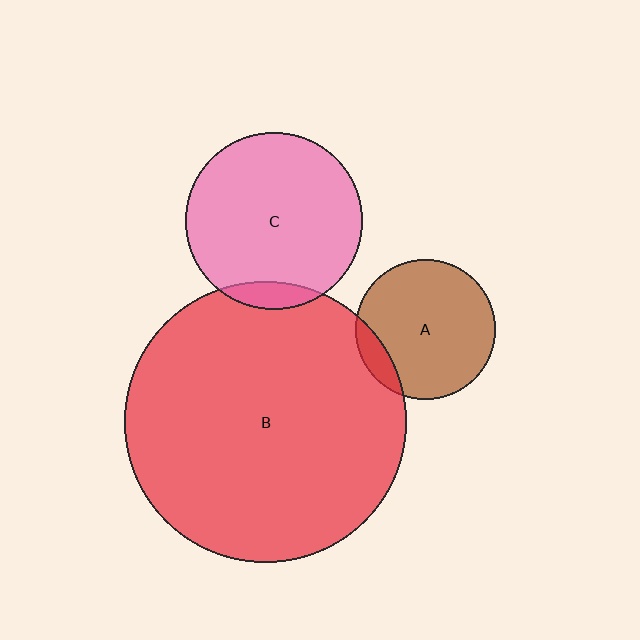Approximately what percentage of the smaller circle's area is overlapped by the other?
Approximately 10%.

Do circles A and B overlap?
Yes.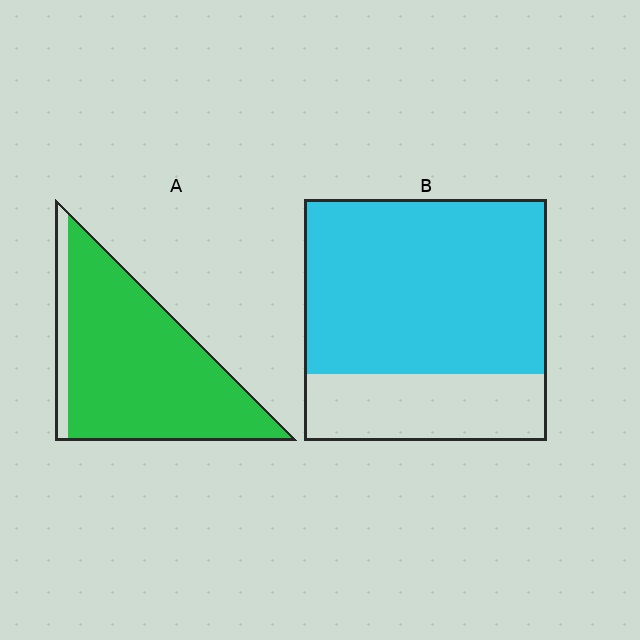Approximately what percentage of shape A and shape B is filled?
A is approximately 90% and B is approximately 70%.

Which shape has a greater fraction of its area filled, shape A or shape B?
Shape A.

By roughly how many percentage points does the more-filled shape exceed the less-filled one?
By roughly 15 percentage points (A over B).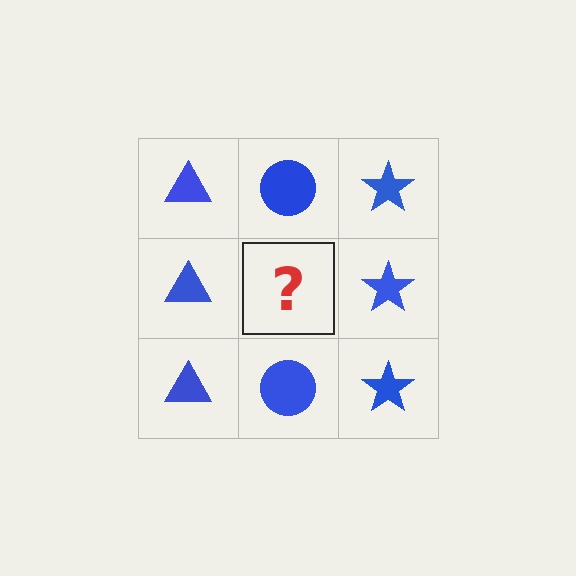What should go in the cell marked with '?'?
The missing cell should contain a blue circle.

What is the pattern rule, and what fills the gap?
The rule is that each column has a consistent shape. The gap should be filled with a blue circle.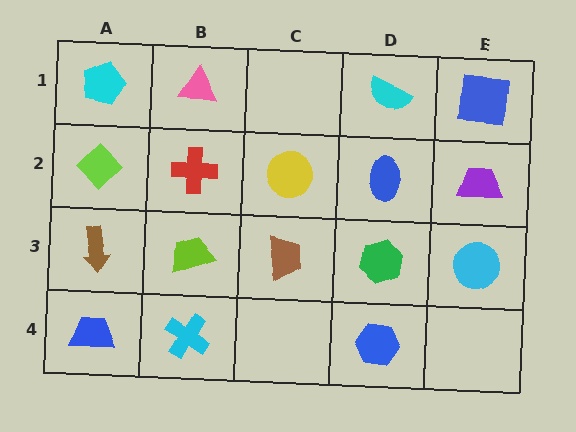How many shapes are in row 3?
5 shapes.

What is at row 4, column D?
A blue hexagon.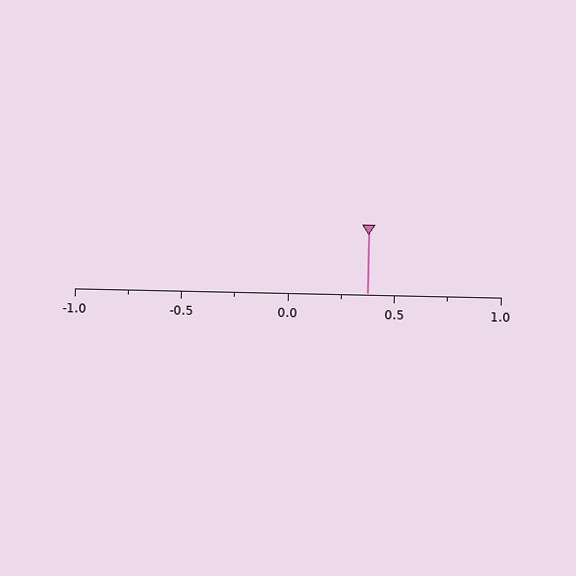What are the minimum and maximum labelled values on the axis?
The axis runs from -1.0 to 1.0.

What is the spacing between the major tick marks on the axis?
The major ticks are spaced 0.5 apart.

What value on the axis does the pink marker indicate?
The marker indicates approximately 0.38.